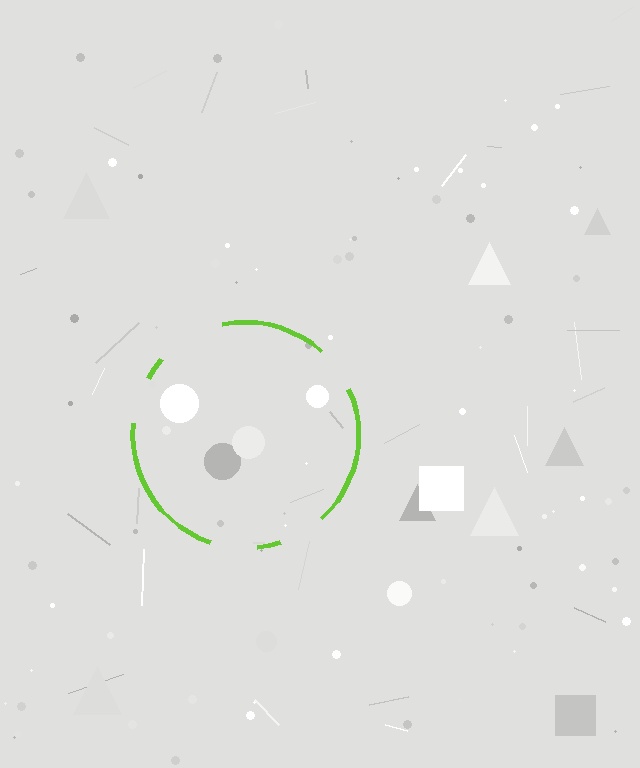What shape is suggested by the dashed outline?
The dashed outline suggests a circle.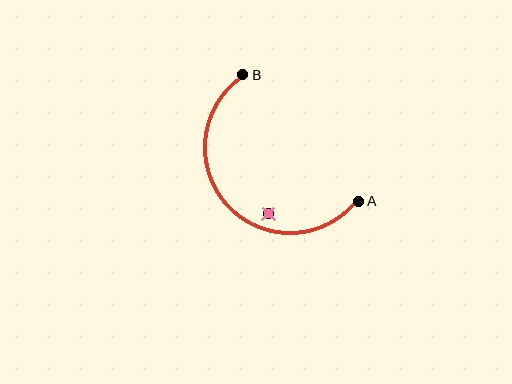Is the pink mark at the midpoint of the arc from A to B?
No — the pink mark does not lie on the arc at all. It sits slightly inside the curve.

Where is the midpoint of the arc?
The arc midpoint is the point on the curve farthest from the straight line joining A and B. It sits below and to the left of that line.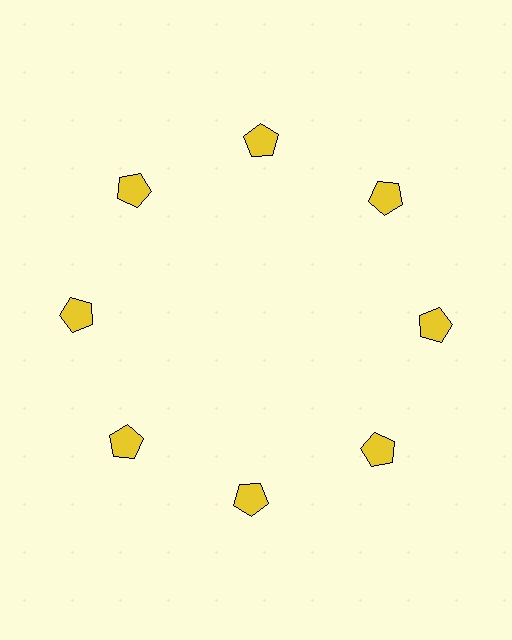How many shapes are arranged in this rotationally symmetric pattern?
There are 8 shapes, arranged in 8 groups of 1.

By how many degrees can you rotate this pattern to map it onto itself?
The pattern maps onto itself every 45 degrees of rotation.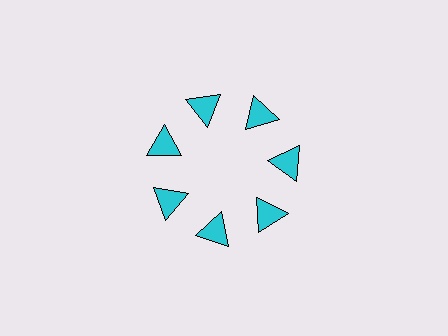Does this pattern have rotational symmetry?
Yes, this pattern has 7-fold rotational symmetry. It looks the same after rotating 51 degrees around the center.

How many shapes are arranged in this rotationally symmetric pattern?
There are 7 shapes, arranged in 7 groups of 1.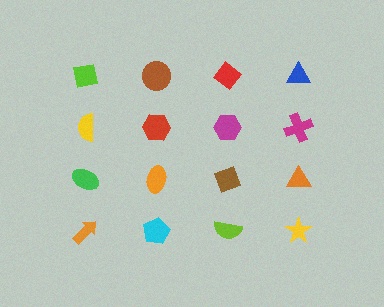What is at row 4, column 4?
A yellow star.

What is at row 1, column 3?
A red diamond.